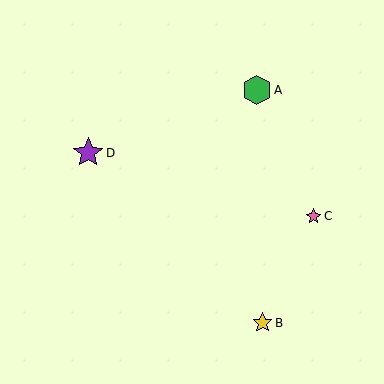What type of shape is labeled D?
Shape D is a purple star.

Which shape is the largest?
The purple star (labeled D) is the largest.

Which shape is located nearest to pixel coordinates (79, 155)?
The purple star (labeled D) at (88, 153) is nearest to that location.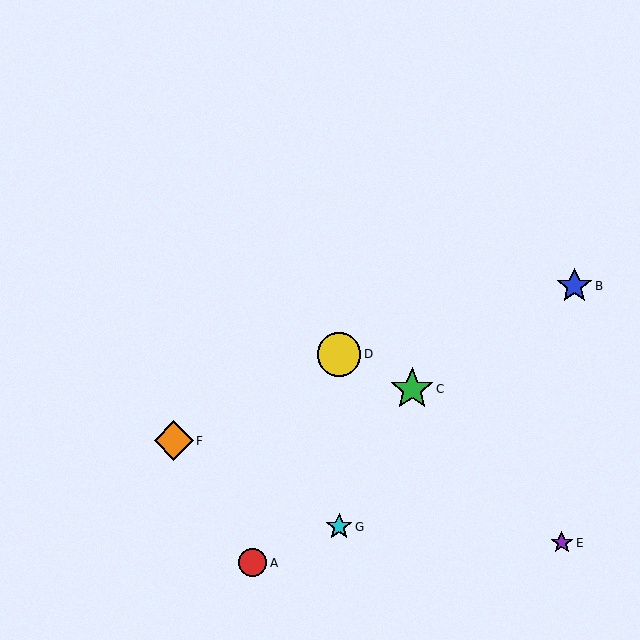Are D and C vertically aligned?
No, D is at x≈339 and C is at x≈412.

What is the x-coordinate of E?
Object E is at x≈562.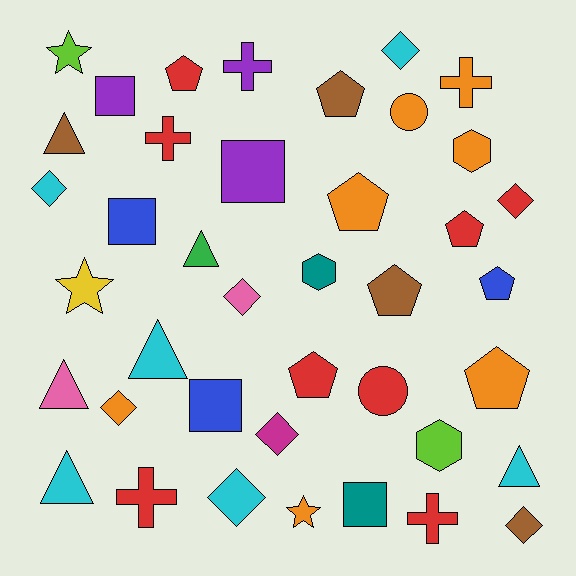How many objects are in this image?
There are 40 objects.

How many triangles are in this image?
There are 6 triangles.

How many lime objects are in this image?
There are 2 lime objects.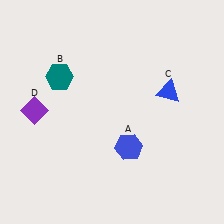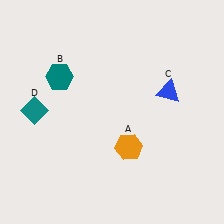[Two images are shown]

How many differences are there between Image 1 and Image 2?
There are 2 differences between the two images.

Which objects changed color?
A changed from blue to orange. D changed from purple to teal.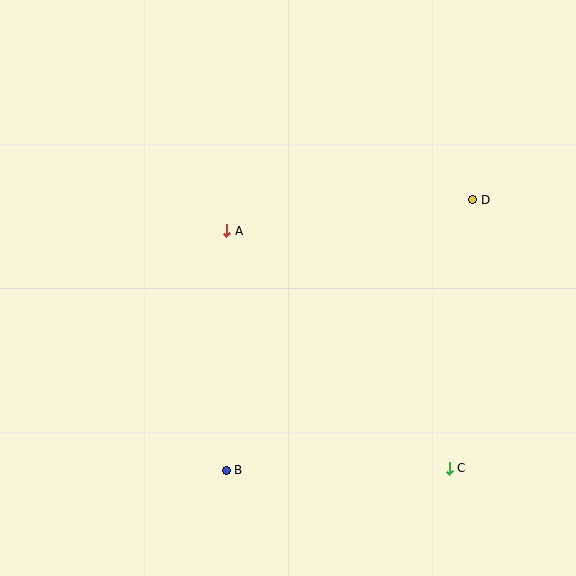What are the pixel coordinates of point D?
Point D is at (473, 200).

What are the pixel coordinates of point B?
Point B is at (226, 470).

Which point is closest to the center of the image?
Point A at (227, 231) is closest to the center.